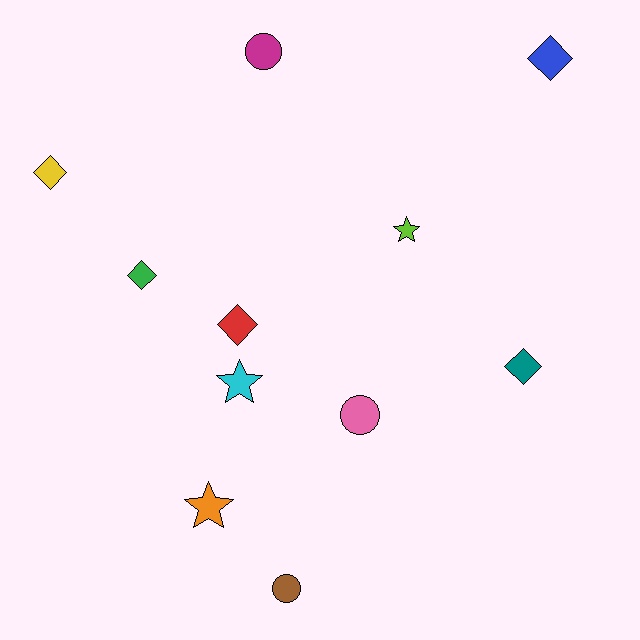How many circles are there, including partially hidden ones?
There are 3 circles.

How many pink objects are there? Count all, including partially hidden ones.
There is 1 pink object.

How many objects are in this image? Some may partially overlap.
There are 11 objects.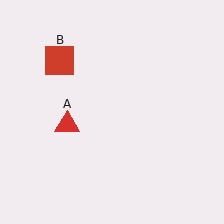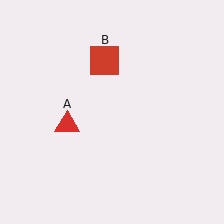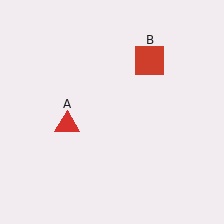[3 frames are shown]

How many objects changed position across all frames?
1 object changed position: red square (object B).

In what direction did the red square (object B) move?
The red square (object B) moved right.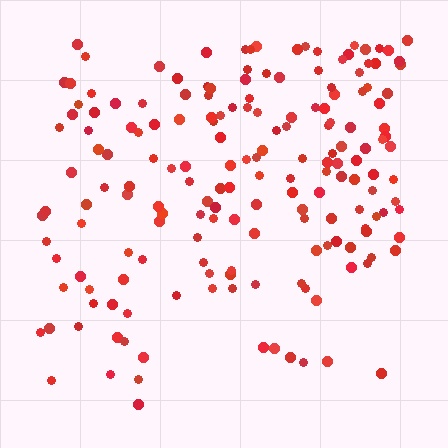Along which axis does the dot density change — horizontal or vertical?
Vertical.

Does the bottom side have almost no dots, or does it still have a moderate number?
Still a moderate number, just noticeably fewer than the top.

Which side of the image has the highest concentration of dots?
The top.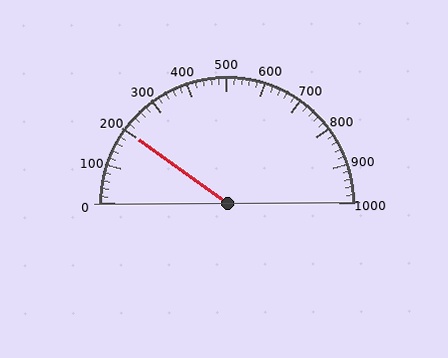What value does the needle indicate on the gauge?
The needle indicates approximately 200.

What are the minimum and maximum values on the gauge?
The gauge ranges from 0 to 1000.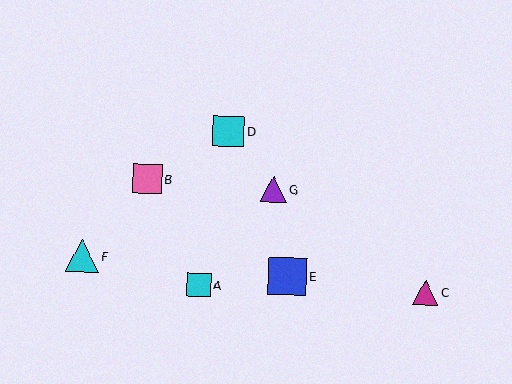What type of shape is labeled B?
Shape B is a pink square.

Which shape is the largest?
The blue square (labeled E) is the largest.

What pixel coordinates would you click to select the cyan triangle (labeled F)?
Click at (82, 256) to select the cyan triangle F.